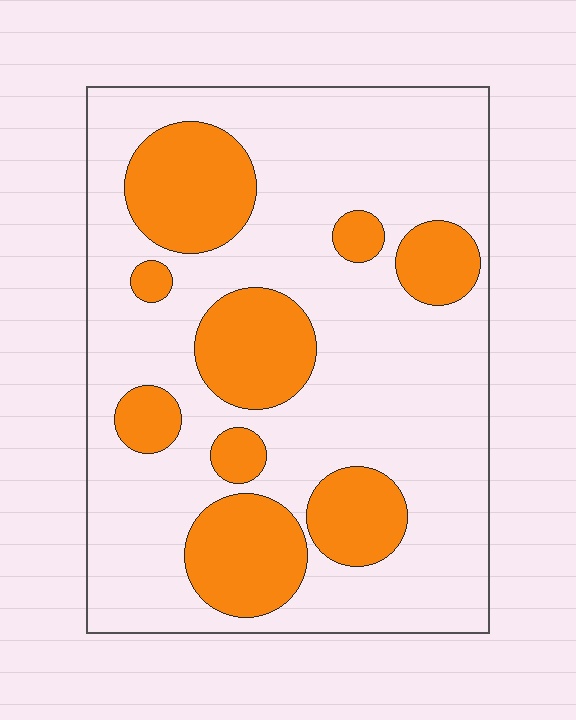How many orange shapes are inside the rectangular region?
9.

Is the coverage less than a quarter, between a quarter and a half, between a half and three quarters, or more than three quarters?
Between a quarter and a half.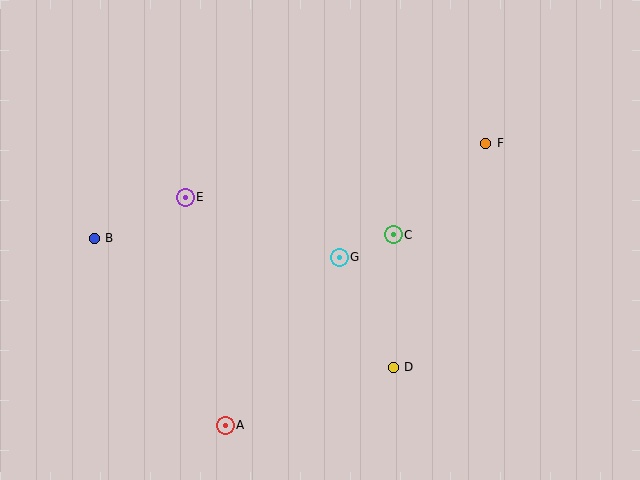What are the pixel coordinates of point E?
Point E is at (185, 197).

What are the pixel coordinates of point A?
Point A is at (225, 425).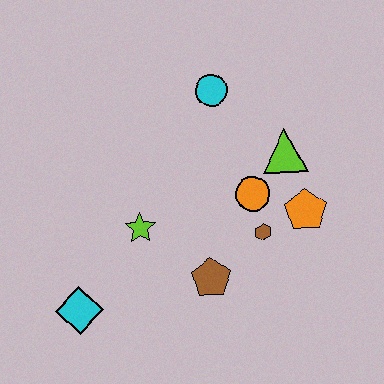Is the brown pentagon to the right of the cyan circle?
No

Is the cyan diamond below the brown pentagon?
Yes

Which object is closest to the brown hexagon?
The orange circle is closest to the brown hexagon.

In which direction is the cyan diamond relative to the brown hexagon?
The cyan diamond is to the left of the brown hexagon.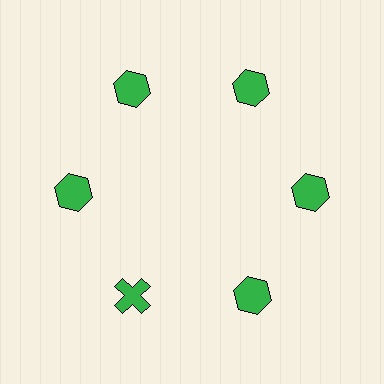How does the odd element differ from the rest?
It has a different shape: cross instead of hexagon.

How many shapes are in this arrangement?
There are 6 shapes arranged in a ring pattern.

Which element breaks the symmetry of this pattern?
The green cross at roughly the 7 o'clock position breaks the symmetry. All other shapes are green hexagons.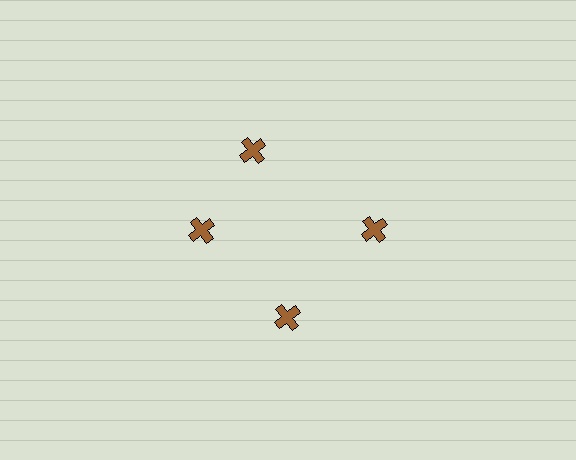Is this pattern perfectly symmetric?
No. The 4 brown crosses are arranged in a ring, but one element near the 12 o'clock position is rotated out of alignment along the ring, breaking the 4-fold rotational symmetry.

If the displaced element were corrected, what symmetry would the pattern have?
It would have 4-fold rotational symmetry — the pattern would map onto itself every 90 degrees.